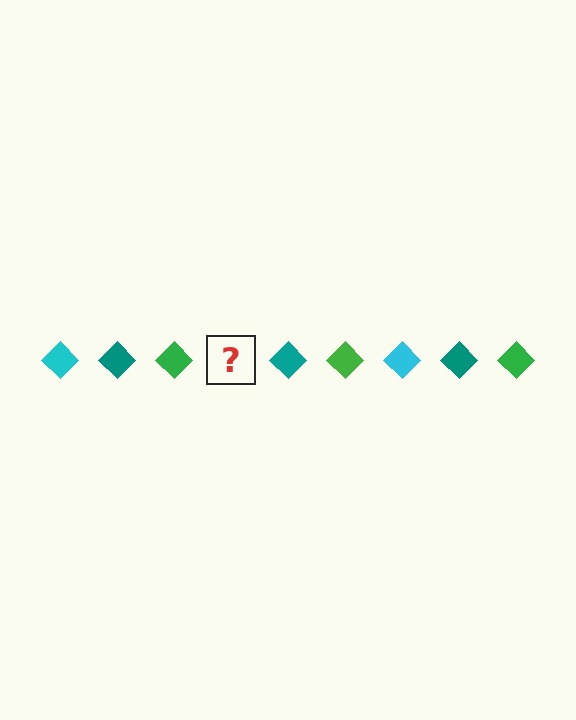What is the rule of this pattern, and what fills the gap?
The rule is that the pattern cycles through cyan, teal, green diamonds. The gap should be filled with a cyan diamond.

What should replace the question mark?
The question mark should be replaced with a cyan diamond.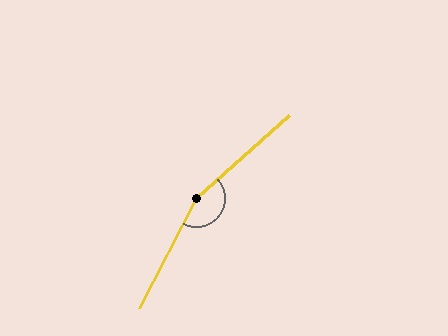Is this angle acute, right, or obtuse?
It is obtuse.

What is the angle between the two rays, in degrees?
Approximately 160 degrees.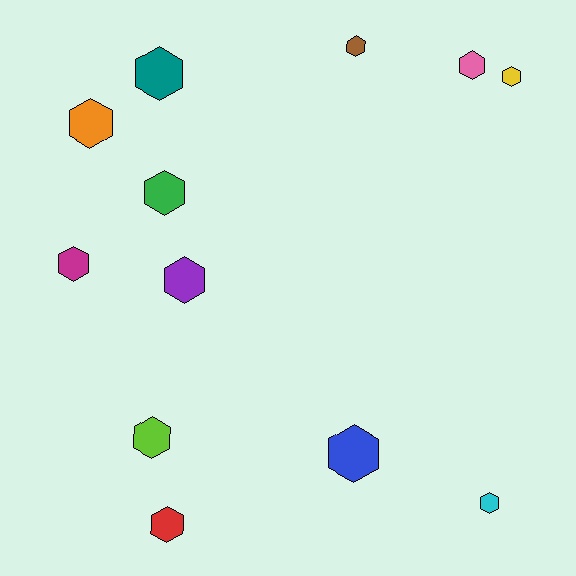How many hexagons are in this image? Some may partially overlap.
There are 12 hexagons.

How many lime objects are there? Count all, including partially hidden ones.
There is 1 lime object.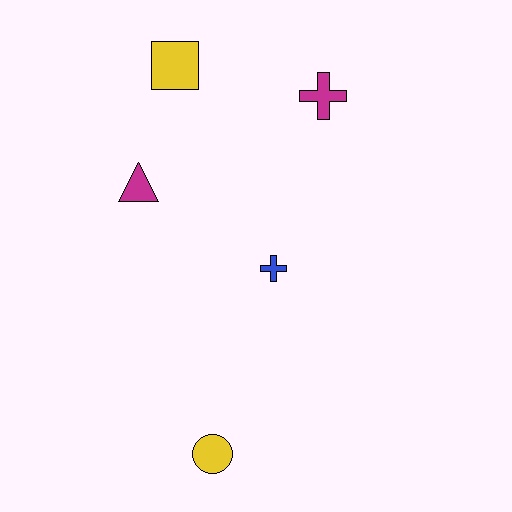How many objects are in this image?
There are 5 objects.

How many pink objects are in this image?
There are no pink objects.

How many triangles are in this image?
There is 1 triangle.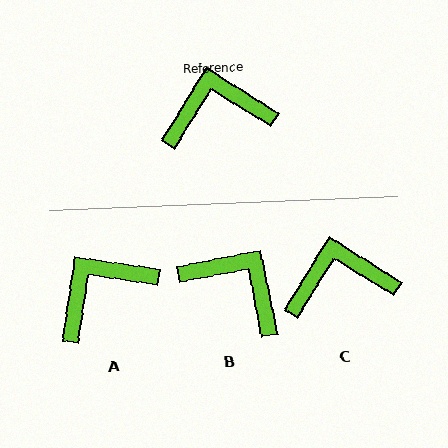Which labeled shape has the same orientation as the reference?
C.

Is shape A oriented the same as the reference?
No, it is off by about 23 degrees.